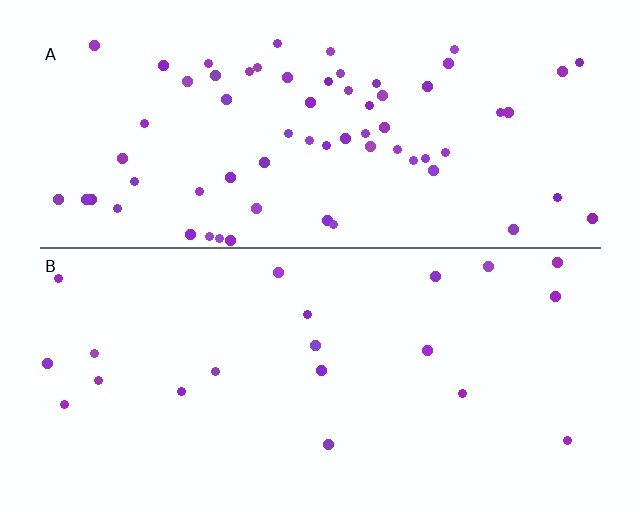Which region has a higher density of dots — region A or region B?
A (the top).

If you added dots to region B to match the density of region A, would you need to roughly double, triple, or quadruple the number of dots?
Approximately triple.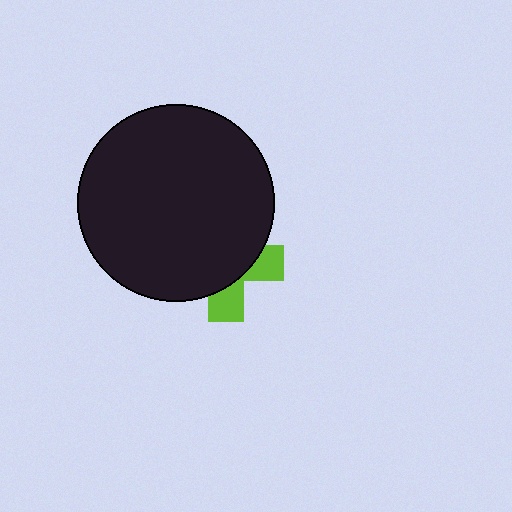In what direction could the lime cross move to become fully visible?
The lime cross could move toward the lower-right. That would shift it out from behind the black circle entirely.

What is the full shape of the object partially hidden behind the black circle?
The partially hidden object is a lime cross.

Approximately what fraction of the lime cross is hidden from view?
Roughly 68% of the lime cross is hidden behind the black circle.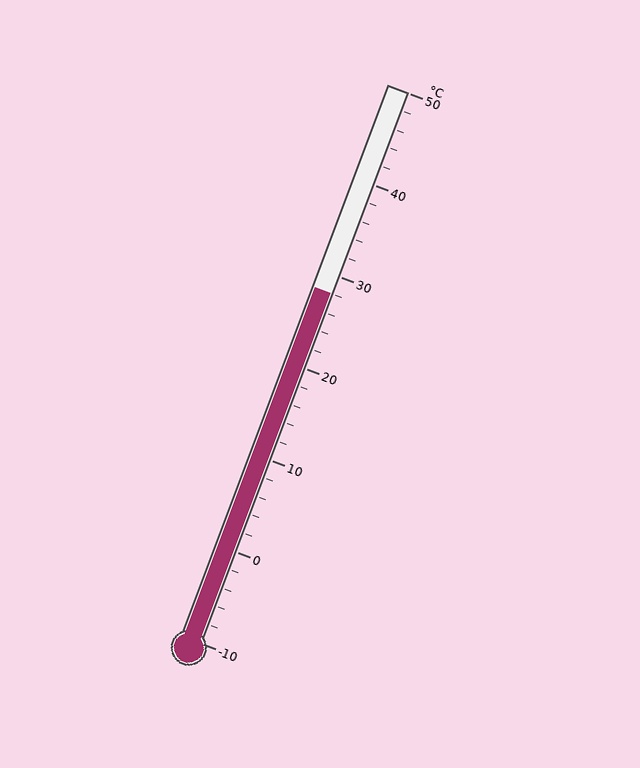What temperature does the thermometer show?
The thermometer shows approximately 28°C.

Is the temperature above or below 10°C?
The temperature is above 10°C.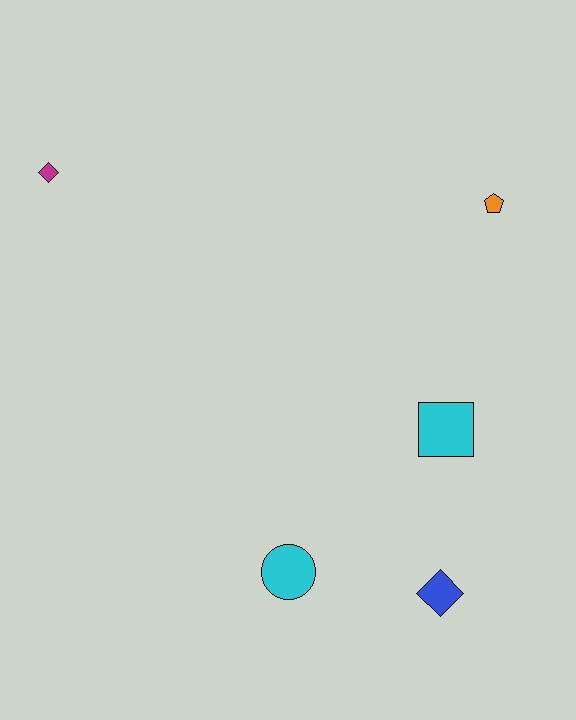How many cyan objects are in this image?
There are 2 cyan objects.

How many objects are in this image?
There are 5 objects.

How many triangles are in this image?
There are no triangles.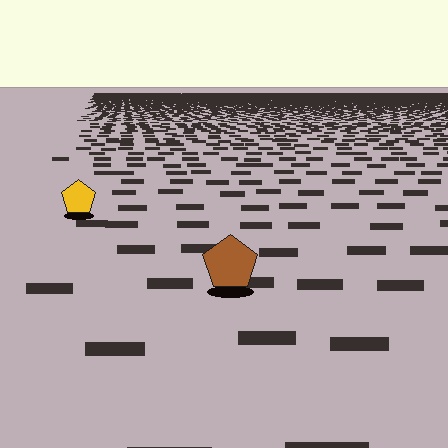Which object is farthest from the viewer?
The yellow pentagon is farthest from the viewer. It appears smaller and the ground texture around it is denser.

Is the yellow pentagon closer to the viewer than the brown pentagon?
No. The brown pentagon is closer — you can tell from the texture gradient: the ground texture is coarser near it.